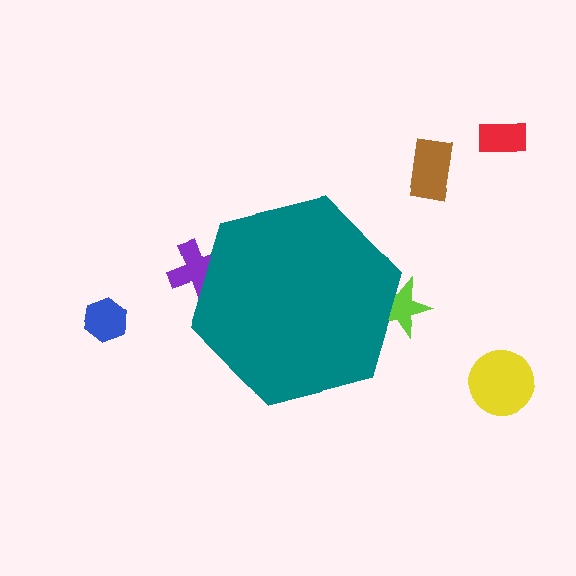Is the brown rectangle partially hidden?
No, the brown rectangle is fully visible.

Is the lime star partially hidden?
Yes, the lime star is partially hidden behind the teal hexagon.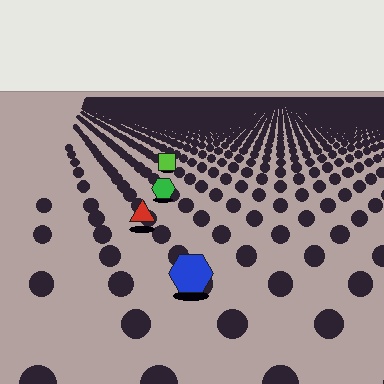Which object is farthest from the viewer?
The lime square is farthest from the viewer. It appears smaller and the ground texture around it is denser.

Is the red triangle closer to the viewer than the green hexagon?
Yes. The red triangle is closer — you can tell from the texture gradient: the ground texture is coarser near it.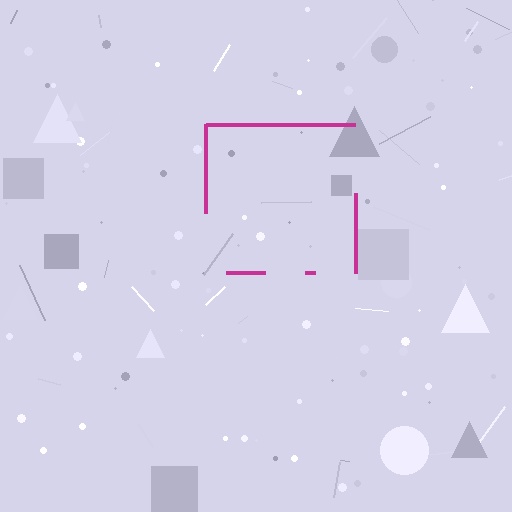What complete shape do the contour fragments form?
The contour fragments form a square.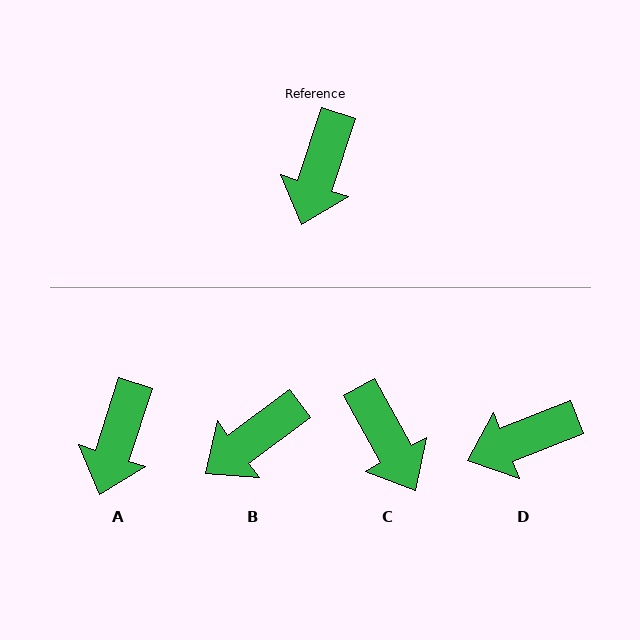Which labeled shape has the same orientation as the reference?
A.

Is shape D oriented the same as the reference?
No, it is off by about 50 degrees.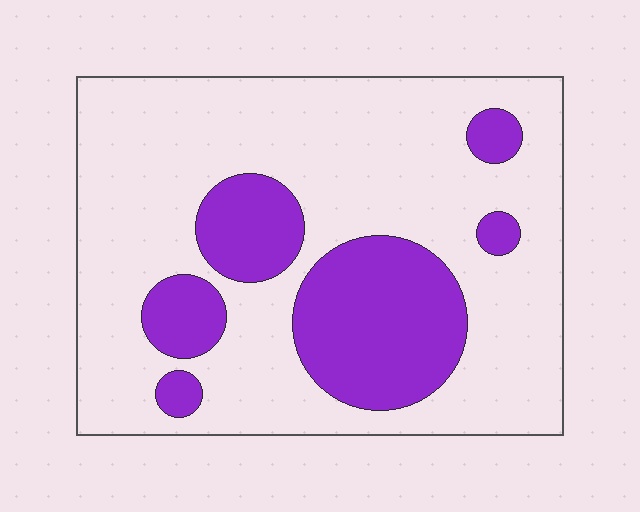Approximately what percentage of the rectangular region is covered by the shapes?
Approximately 25%.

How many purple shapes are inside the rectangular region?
6.